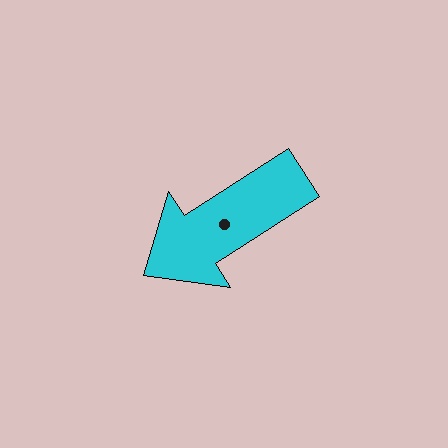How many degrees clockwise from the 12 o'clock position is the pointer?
Approximately 237 degrees.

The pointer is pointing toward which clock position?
Roughly 8 o'clock.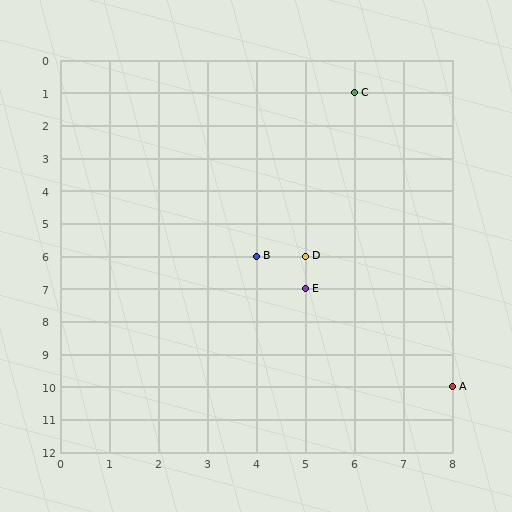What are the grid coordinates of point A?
Point A is at grid coordinates (8, 10).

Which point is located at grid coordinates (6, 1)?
Point C is at (6, 1).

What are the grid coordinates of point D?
Point D is at grid coordinates (5, 6).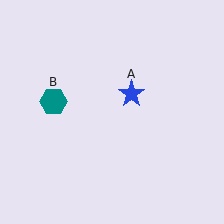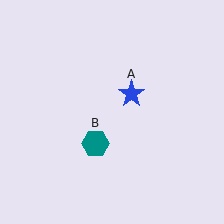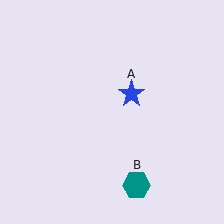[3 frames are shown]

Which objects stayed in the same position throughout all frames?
Blue star (object A) remained stationary.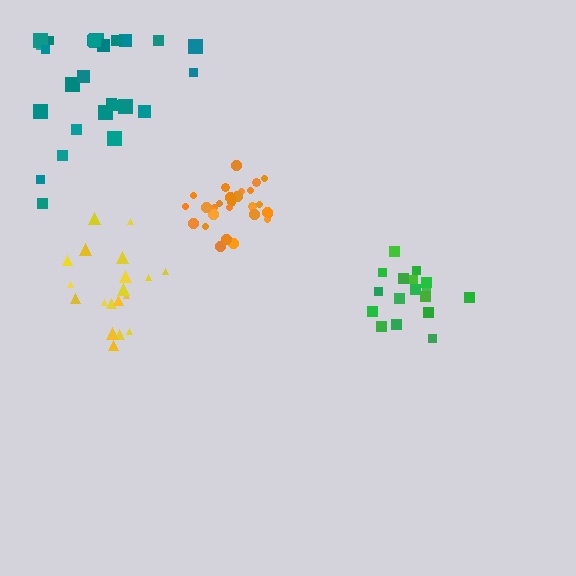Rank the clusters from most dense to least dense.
orange, green, yellow, teal.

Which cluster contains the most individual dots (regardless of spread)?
Orange (29).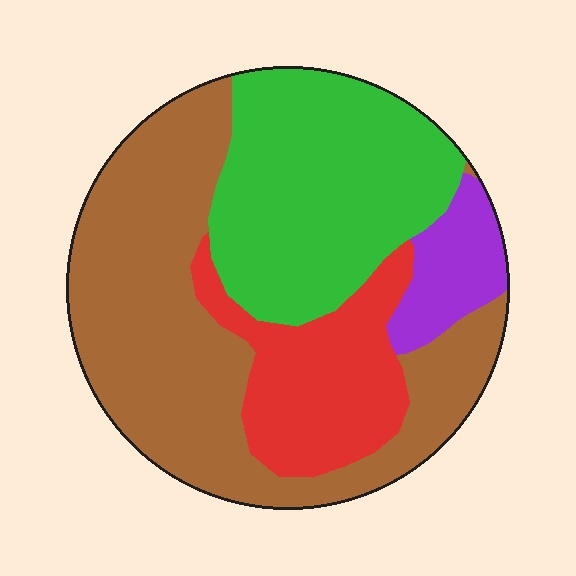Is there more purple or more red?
Red.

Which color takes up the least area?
Purple, at roughly 10%.